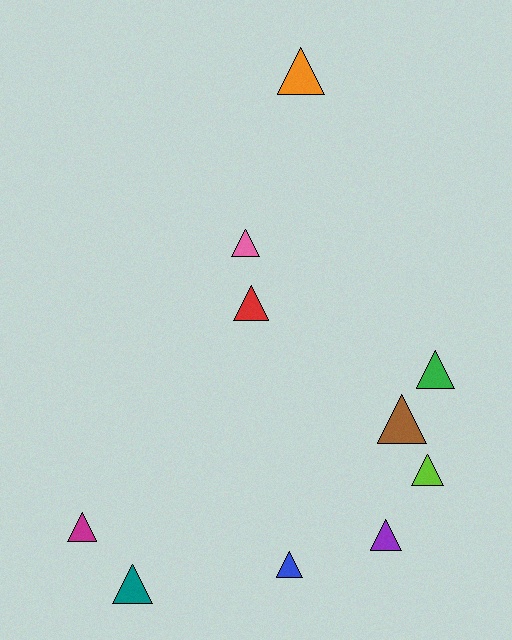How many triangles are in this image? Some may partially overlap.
There are 10 triangles.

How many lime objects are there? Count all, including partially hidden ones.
There is 1 lime object.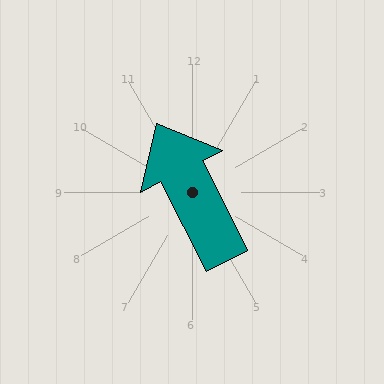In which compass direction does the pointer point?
Northwest.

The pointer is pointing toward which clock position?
Roughly 11 o'clock.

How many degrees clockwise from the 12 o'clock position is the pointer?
Approximately 333 degrees.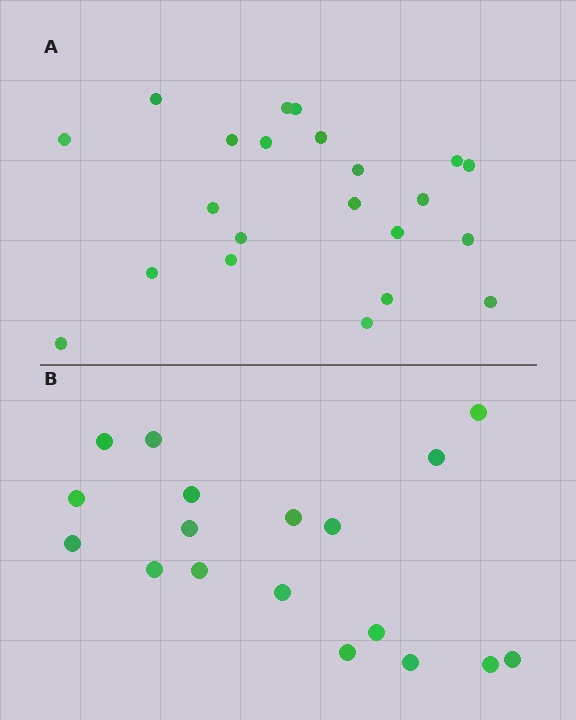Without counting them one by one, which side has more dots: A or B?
Region A (the top region) has more dots.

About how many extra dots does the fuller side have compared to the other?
Region A has about 4 more dots than region B.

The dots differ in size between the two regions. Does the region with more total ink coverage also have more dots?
No. Region B has more total ink coverage because its dots are larger, but region A actually contains more individual dots. Total area can be misleading — the number of items is what matters here.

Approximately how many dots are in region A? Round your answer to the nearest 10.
About 20 dots. (The exact count is 22, which rounds to 20.)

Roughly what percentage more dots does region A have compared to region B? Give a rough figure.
About 20% more.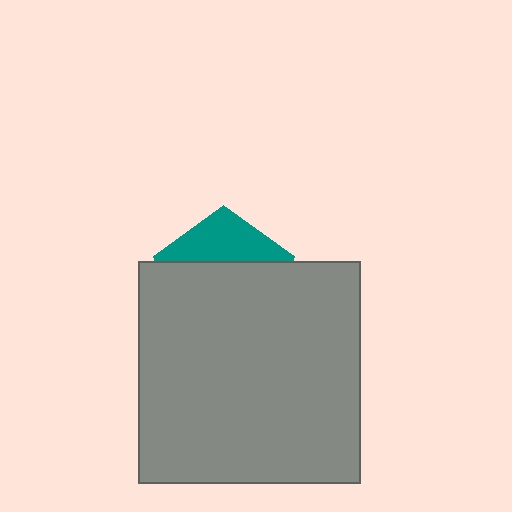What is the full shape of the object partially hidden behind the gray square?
The partially hidden object is a teal pentagon.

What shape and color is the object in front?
The object in front is a gray square.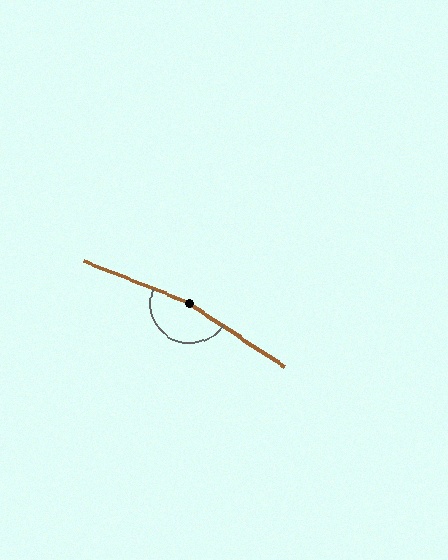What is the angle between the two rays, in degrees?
Approximately 169 degrees.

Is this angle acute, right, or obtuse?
It is obtuse.